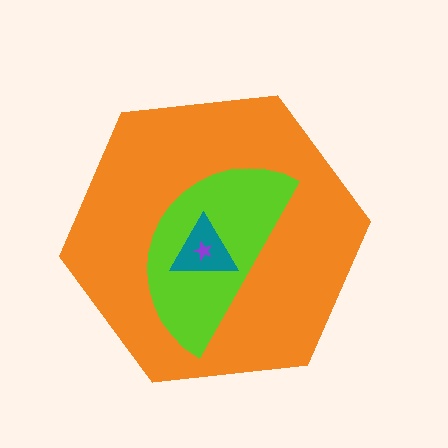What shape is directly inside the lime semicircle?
The teal triangle.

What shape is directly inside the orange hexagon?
The lime semicircle.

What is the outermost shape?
The orange hexagon.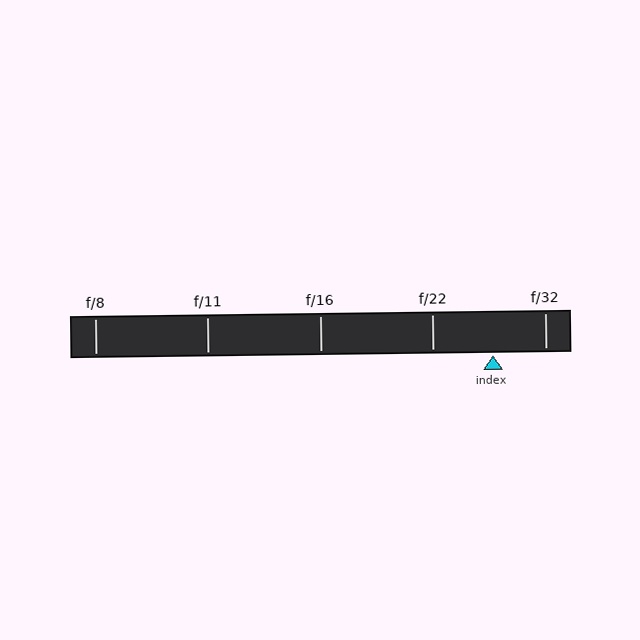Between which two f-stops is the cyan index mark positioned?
The index mark is between f/22 and f/32.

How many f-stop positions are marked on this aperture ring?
There are 5 f-stop positions marked.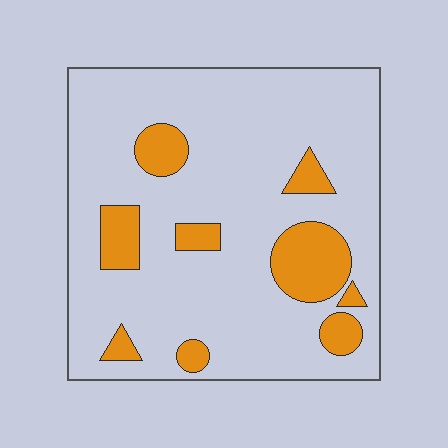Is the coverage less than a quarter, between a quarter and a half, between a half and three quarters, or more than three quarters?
Less than a quarter.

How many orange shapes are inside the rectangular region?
9.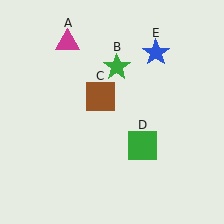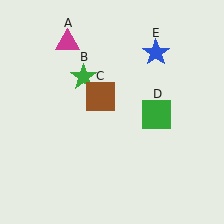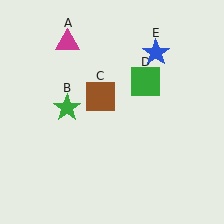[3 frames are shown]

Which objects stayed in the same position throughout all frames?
Magenta triangle (object A) and brown square (object C) and blue star (object E) remained stationary.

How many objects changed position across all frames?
2 objects changed position: green star (object B), green square (object D).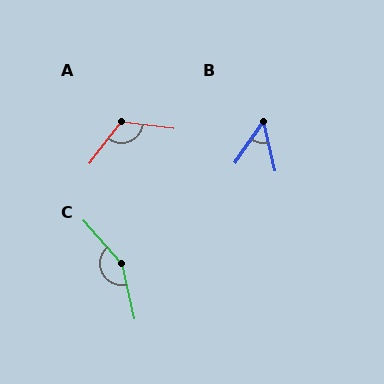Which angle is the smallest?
B, at approximately 47 degrees.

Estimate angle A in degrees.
Approximately 120 degrees.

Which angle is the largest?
C, at approximately 152 degrees.